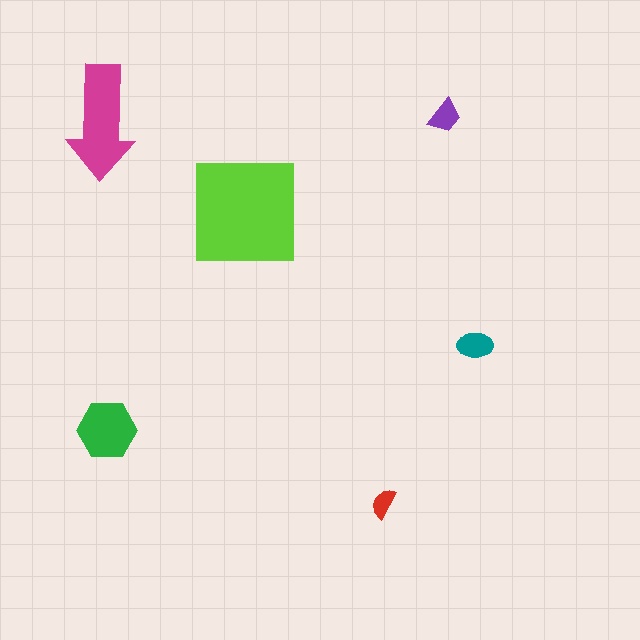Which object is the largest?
The lime square.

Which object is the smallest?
The red semicircle.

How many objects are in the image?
There are 6 objects in the image.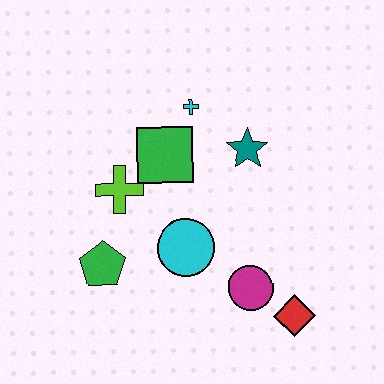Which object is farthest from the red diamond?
The cyan cross is farthest from the red diamond.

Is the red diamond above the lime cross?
No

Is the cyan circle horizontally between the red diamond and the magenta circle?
No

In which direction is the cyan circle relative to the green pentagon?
The cyan circle is to the right of the green pentagon.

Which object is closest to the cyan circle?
The magenta circle is closest to the cyan circle.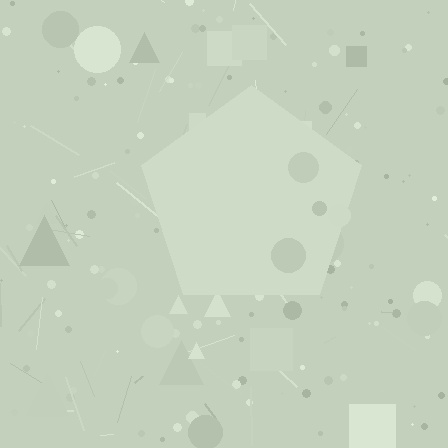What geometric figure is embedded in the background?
A pentagon is embedded in the background.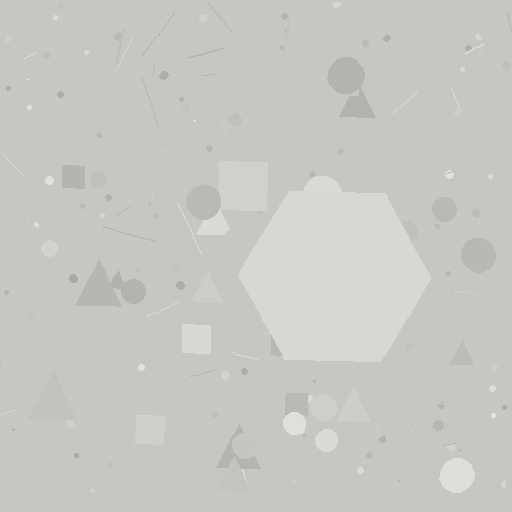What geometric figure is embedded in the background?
A hexagon is embedded in the background.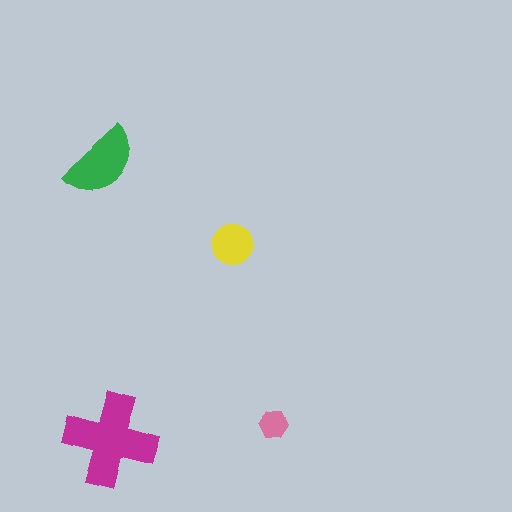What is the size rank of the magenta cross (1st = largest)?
1st.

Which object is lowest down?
The magenta cross is bottommost.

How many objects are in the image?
There are 4 objects in the image.